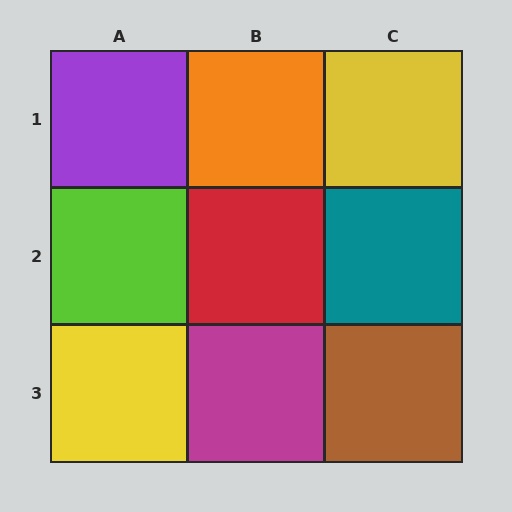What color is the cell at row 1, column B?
Orange.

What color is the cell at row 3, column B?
Magenta.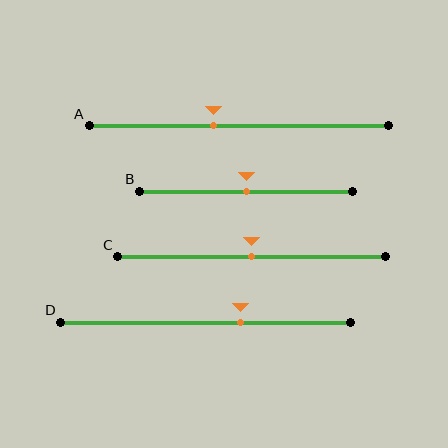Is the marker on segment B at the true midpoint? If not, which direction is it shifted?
Yes, the marker on segment B is at the true midpoint.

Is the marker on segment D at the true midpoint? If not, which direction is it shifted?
No, the marker on segment D is shifted to the right by about 12% of the segment length.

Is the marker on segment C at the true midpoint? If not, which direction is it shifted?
Yes, the marker on segment C is at the true midpoint.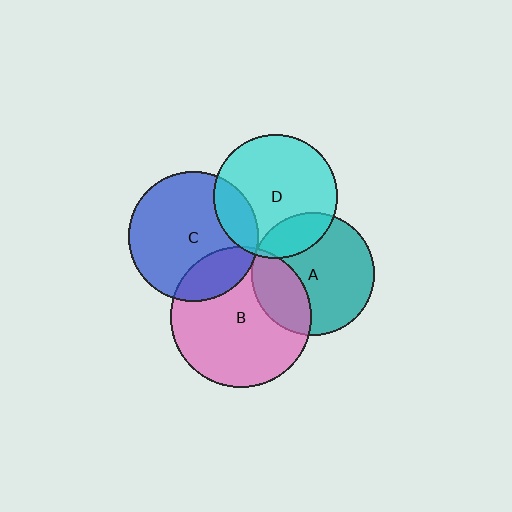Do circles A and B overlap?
Yes.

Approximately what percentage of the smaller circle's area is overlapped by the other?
Approximately 30%.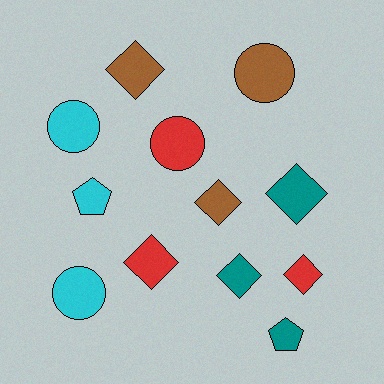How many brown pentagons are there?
There are no brown pentagons.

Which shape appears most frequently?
Diamond, with 6 objects.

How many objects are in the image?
There are 12 objects.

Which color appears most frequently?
Brown, with 3 objects.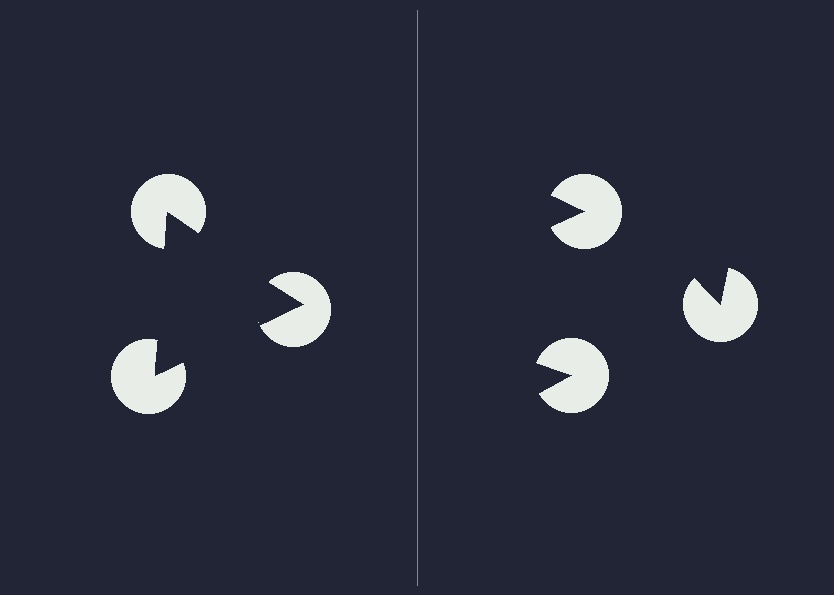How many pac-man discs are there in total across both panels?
6 — 3 on each side.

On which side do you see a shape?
An illusory triangle appears on the left side. On the right side the wedge cuts are rotated, so no coherent shape forms.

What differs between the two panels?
The pac-man discs are positioned identically on both sides; only the wedge orientations differ. On the left they align to a triangle; on the right they are misaligned.